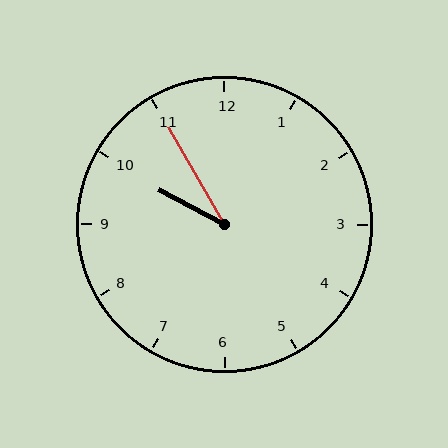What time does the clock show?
9:55.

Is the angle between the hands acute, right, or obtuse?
It is acute.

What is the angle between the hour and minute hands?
Approximately 32 degrees.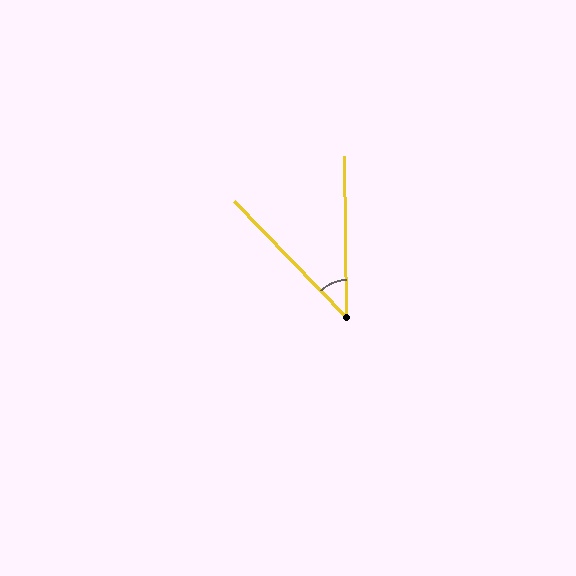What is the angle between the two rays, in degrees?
Approximately 44 degrees.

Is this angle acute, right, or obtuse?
It is acute.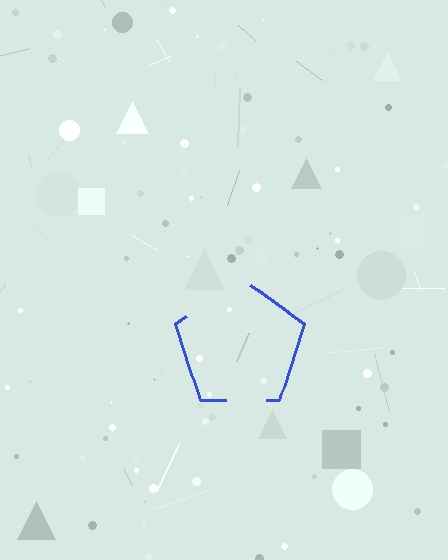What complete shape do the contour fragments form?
The contour fragments form a pentagon.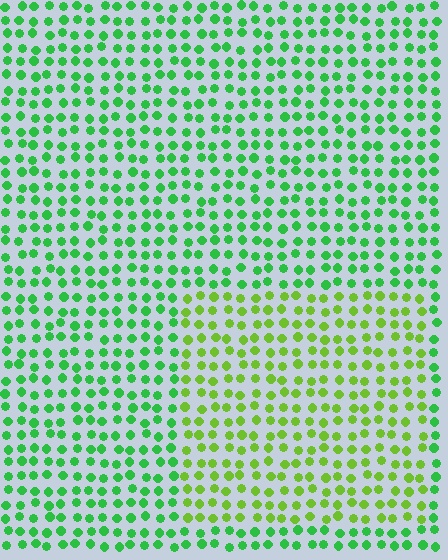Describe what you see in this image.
The image is filled with small green elements in a uniform arrangement. A rectangle-shaped region is visible where the elements are tinted to a slightly different hue, forming a subtle color boundary.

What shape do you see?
I see a rectangle.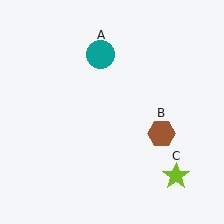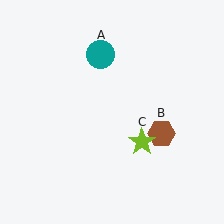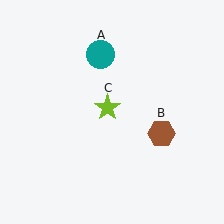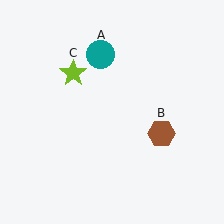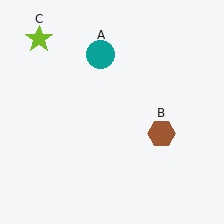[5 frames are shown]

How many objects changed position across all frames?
1 object changed position: lime star (object C).